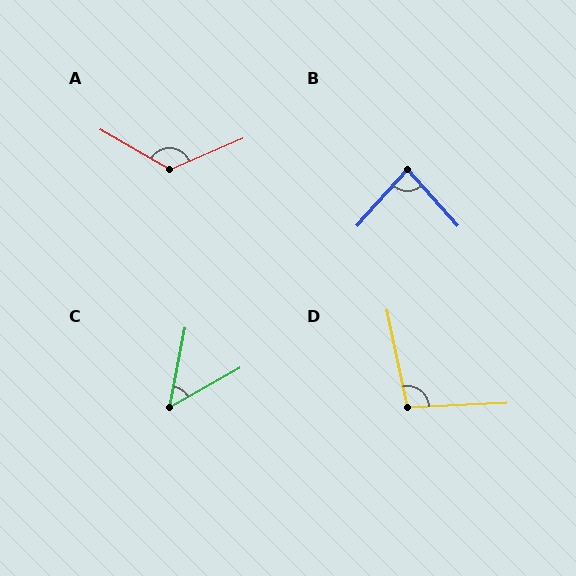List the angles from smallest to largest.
C (50°), B (84°), D (99°), A (127°).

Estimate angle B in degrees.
Approximately 84 degrees.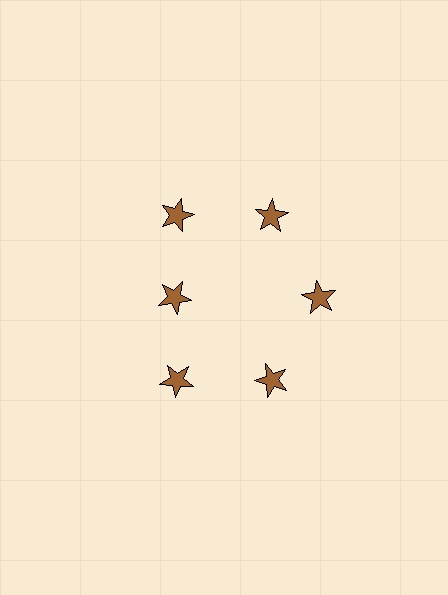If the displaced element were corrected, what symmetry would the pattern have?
It would have 6-fold rotational symmetry — the pattern would map onto itself every 60 degrees.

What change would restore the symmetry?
The symmetry would be restored by moving it outward, back onto the ring so that all 6 stars sit at equal angles and equal distance from the center.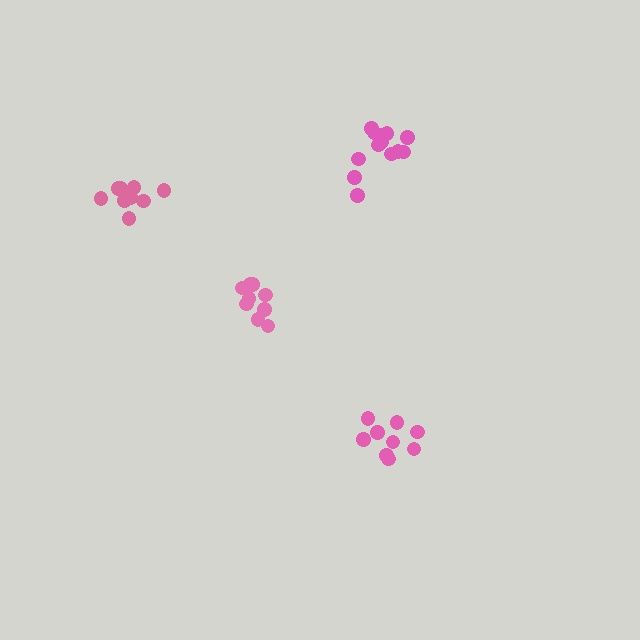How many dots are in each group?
Group 1: 13 dots, Group 2: 9 dots, Group 3: 10 dots, Group 4: 9 dots (41 total).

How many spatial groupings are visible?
There are 4 spatial groupings.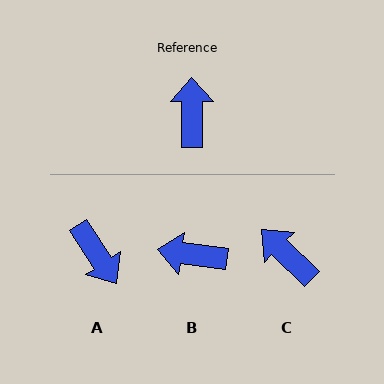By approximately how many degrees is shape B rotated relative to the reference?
Approximately 82 degrees counter-clockwise.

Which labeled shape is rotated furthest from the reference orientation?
A, about 147 degrees away.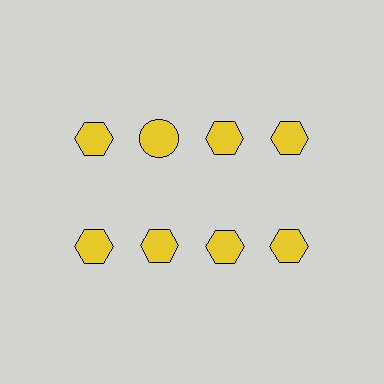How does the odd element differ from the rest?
It has a different shape: circle instead of hexagon.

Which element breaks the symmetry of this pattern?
The yellow circle in the top row, second from left column breaks the symmetry. All other shapes are yellow hexagons.